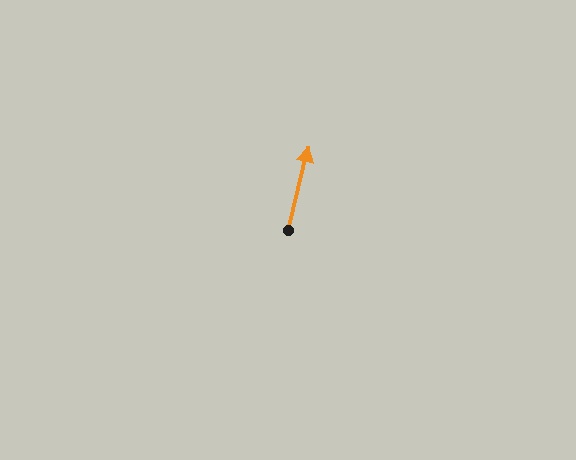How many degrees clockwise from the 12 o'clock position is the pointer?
Approximately 14 degrees.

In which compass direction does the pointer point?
North.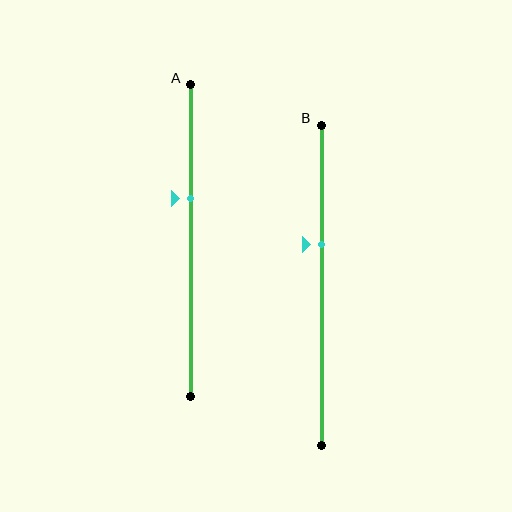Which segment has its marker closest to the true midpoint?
Segment B has its marker closest to the true midpoint.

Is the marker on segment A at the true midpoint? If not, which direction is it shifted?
No, the marker on segment A is shifted upward by about 14% of the segment length.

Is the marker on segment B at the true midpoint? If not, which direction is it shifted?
No, the marker on segment B is shifted upward by about 13% of the segment length.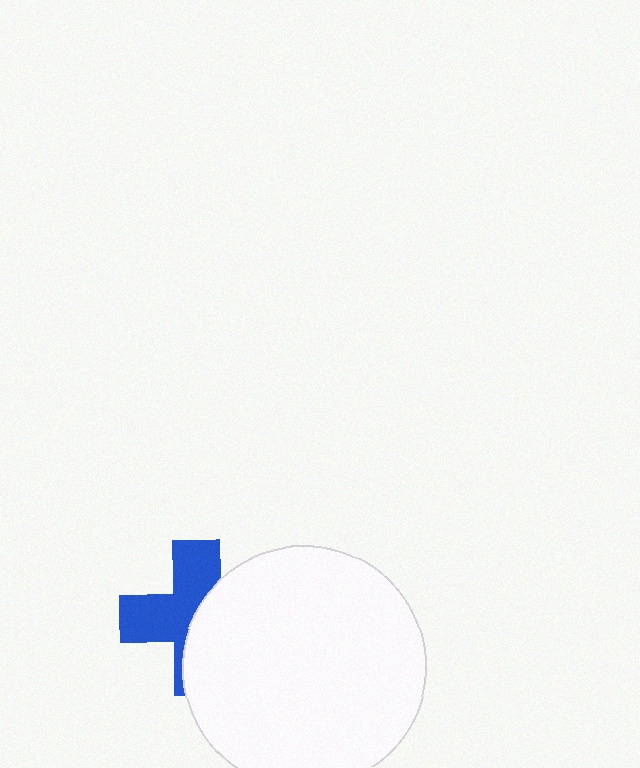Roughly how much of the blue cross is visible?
About half of it is visible (roughly 52%).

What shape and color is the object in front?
The object in front is a white circle.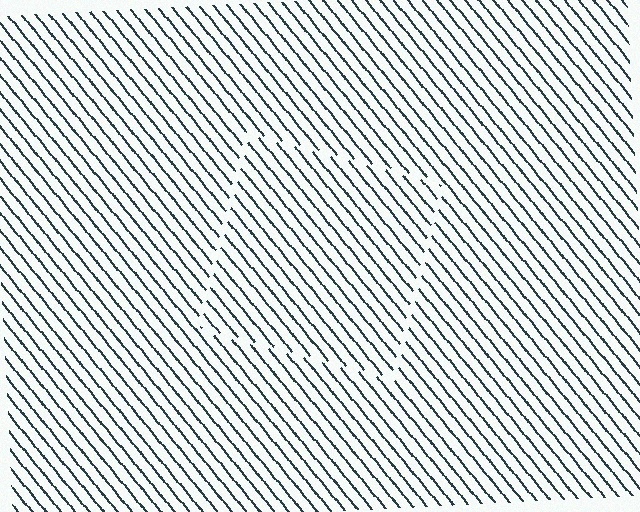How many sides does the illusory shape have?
4 sides — the line-ends trace a square.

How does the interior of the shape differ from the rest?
The interior of the shape contains the same grating, shifted by half a period — the contour is defined by the phase discontinuity where line-ends from the inner and outer gratings abut.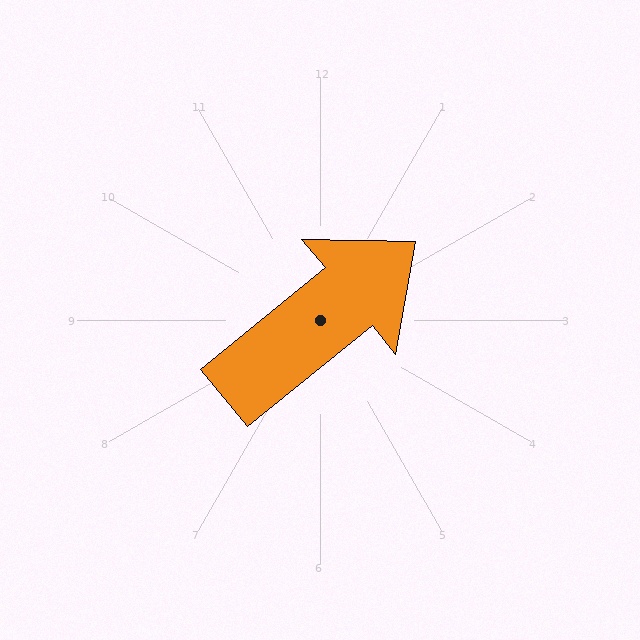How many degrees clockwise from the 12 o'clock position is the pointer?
Approximately 51 degrees.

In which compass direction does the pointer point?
Northeast.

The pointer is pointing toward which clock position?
Roughly 2 o'clock.